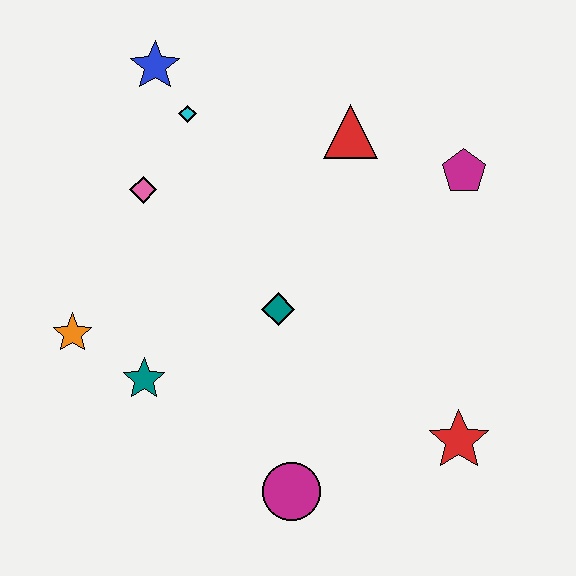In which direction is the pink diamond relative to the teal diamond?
The pink diamond is to the left of the teal diamond.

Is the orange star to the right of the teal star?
No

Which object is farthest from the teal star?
The magenta pentagon is farthest from the teal star.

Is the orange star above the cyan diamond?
No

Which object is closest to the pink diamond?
The cyan diamond is closest to the pink diamond.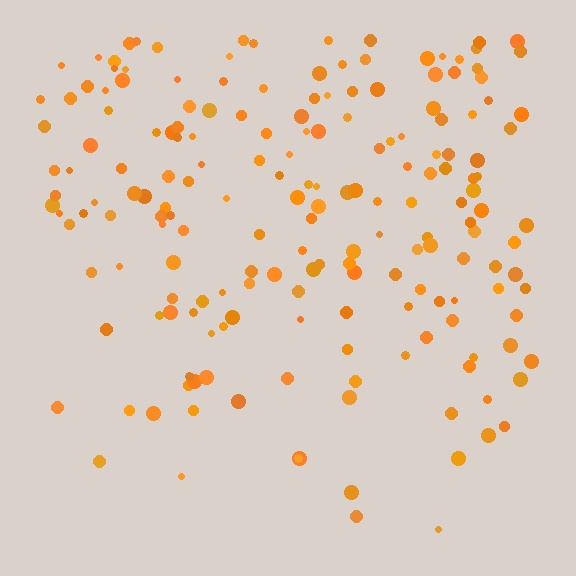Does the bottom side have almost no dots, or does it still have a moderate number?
Still a moderate number, just noticeably fewer than the top.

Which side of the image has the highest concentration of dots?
The top.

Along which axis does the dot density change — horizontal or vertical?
Vertical.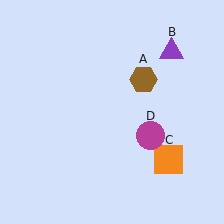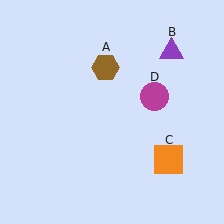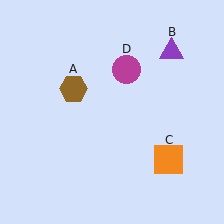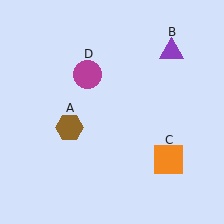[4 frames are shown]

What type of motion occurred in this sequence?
The brown hexagon (object A), magenta circle (object D) rotated counterclockwise around the center of the scene.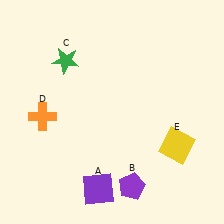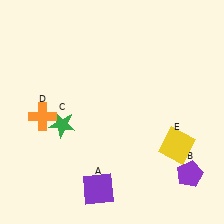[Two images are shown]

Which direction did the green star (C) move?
The green star (C) moved down.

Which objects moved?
The objects that moved are: the purple pentagon (B), the green star (C).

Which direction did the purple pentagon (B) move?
The purple pentagon (B) moved right.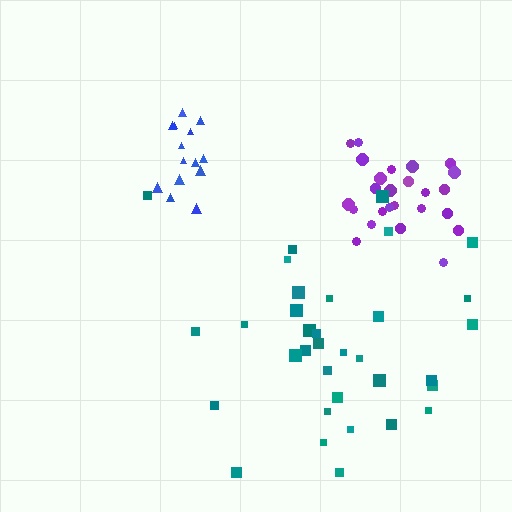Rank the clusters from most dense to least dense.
purple, blue, teal.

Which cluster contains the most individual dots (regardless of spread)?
Teal (34).